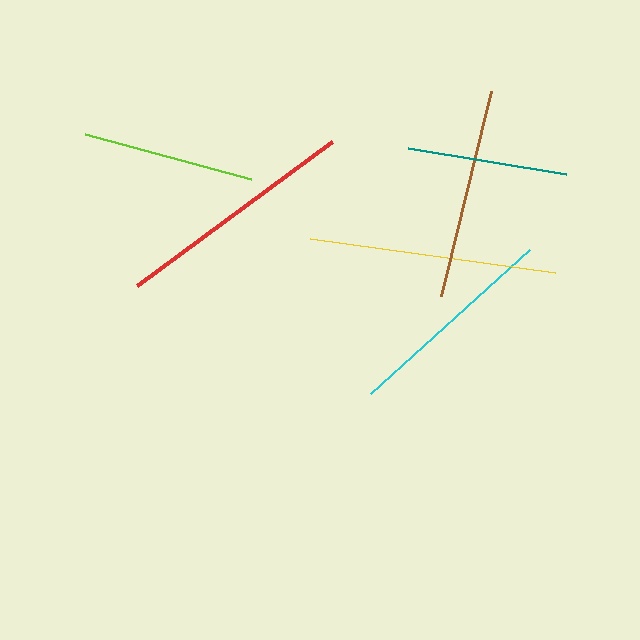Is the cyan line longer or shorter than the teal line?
The cyan line is longer than the teal line.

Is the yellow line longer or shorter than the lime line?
The yellow line is longer than the lime line.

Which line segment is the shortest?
The teal line is the shortest at approximately 160 pixels.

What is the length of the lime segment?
The lime segment is approximately 172 pixels long.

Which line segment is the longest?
The yellow line is the longest at approximately 248 pixels.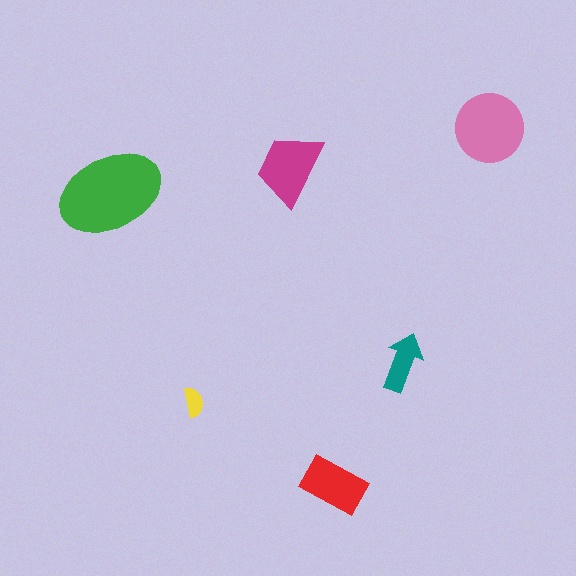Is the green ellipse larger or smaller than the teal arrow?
Larger.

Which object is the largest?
The green ellipse.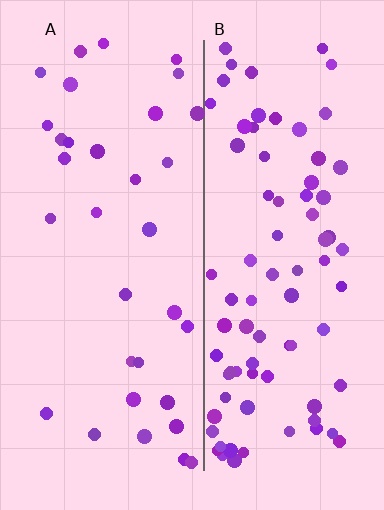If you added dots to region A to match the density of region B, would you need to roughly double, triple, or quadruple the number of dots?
Approximately triple.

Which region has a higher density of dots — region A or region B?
B (the right).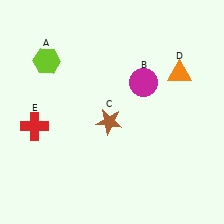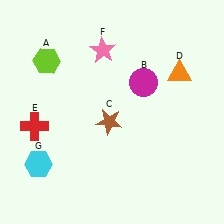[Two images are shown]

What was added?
A pink star (F), a cyan hexagon (G) were added in Image 2.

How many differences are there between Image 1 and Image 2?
There are 2 differences between the two images.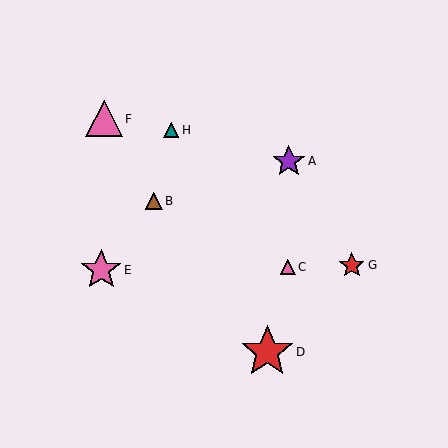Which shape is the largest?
The red star (labeled D) is the largest.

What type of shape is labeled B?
Shape B is a brown triangle.